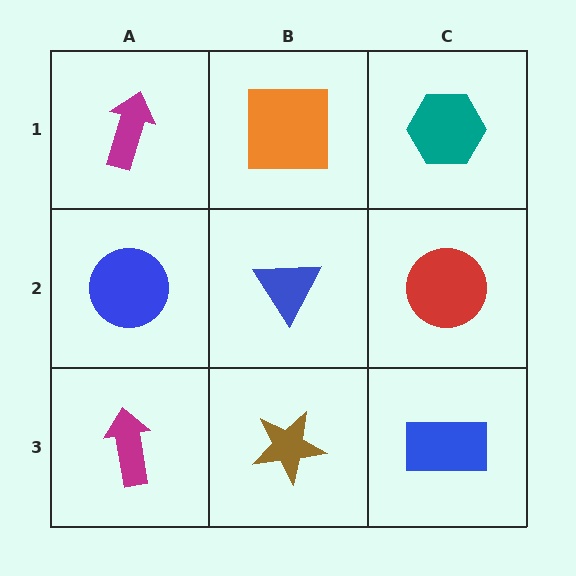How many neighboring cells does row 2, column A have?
3.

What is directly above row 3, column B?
A blue triangle.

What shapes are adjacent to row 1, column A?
A blue circle (row 2, column A), an orange square (row 1, column B).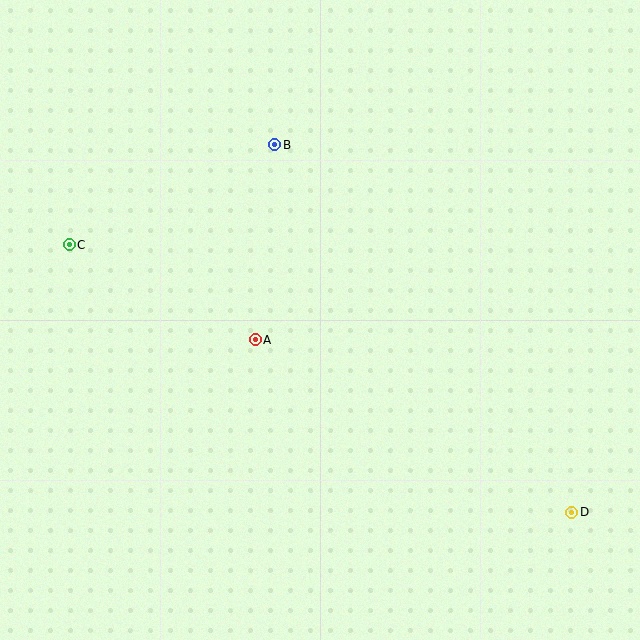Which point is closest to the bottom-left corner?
Point A is closest to the bottom-left corner.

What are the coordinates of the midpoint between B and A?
The midpoint between B and A is at (265, 242).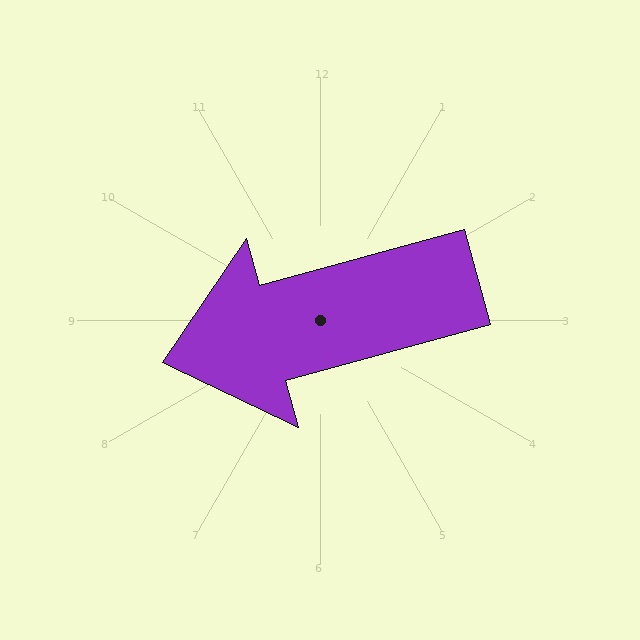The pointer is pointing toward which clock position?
Roughly 8 o'clock.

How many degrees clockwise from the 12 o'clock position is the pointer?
Approximately 255 degrees.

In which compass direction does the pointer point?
West.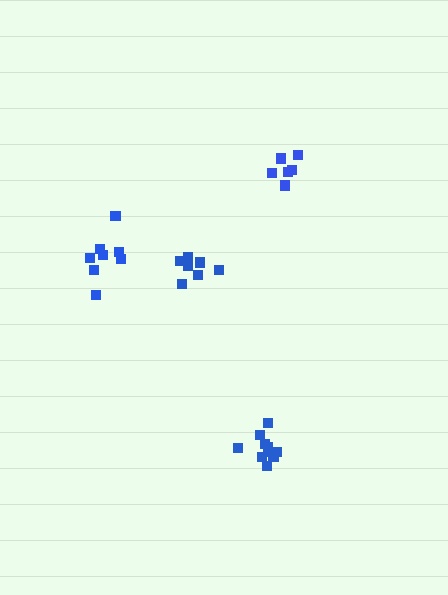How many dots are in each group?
Group 1: 10 dots, Group 2: 6 dots, Group 3: 8 dots, Group 4: 7 dots (31 total).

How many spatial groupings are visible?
There are 4 spatial groupings.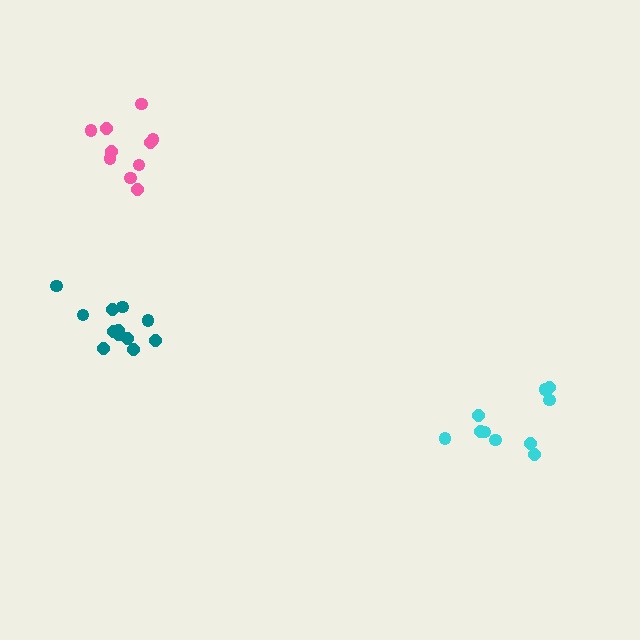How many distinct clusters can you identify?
There are 3 distinct clusters.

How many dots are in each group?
Group 1: 13 dots, Group 2: 10 dots, Group 3: 10 dots (33 total).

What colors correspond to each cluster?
The clusters are colored: teal, cyan, pink.